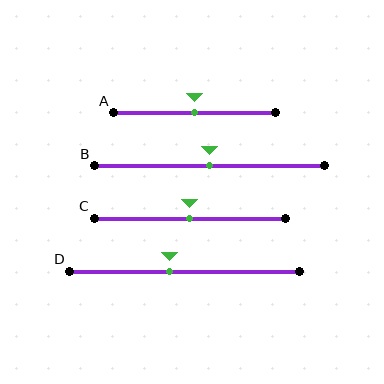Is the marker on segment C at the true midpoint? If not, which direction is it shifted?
Yes, the marker on segment C is at the true midpoint.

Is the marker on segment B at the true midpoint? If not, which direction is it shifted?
Yes, the marker on segment B is at the true midpoint.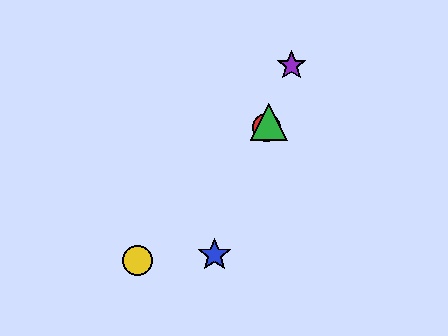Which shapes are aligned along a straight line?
The red circle, the blue star, the green triangle, the purple star are aligned along a straight line.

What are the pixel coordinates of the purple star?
The purple star is at (292, 65).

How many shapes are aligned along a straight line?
4 shapes (the red circle, the blue star, the green triangle, the purple star) are aligned along a straight line.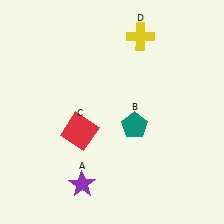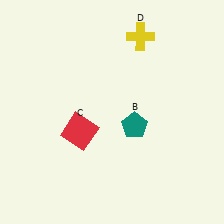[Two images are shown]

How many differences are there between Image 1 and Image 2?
There is 1 difference between the two images.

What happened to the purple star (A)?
The purple star (A) was removed in Image 2. It was in the bottom-left area of Image 1.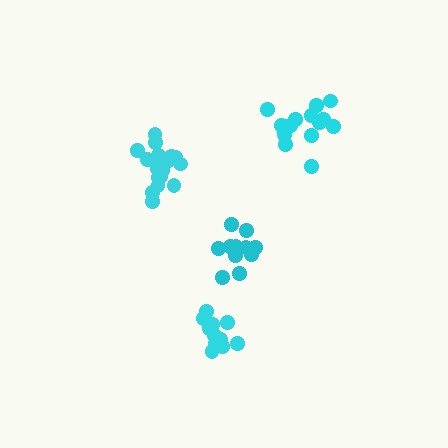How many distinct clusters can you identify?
There are 4 distinct clusters.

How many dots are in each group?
Group 1: 12 dots, Group 2: 18 dots, Group 3: 12 dots, Group 4: 14 dots (56 total).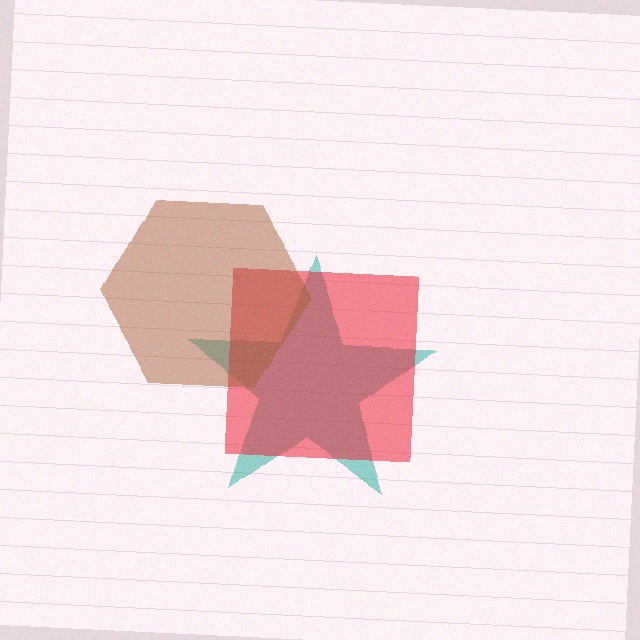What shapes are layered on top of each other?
The layered shapes are: a teal star, a red square, a brown hexagon.